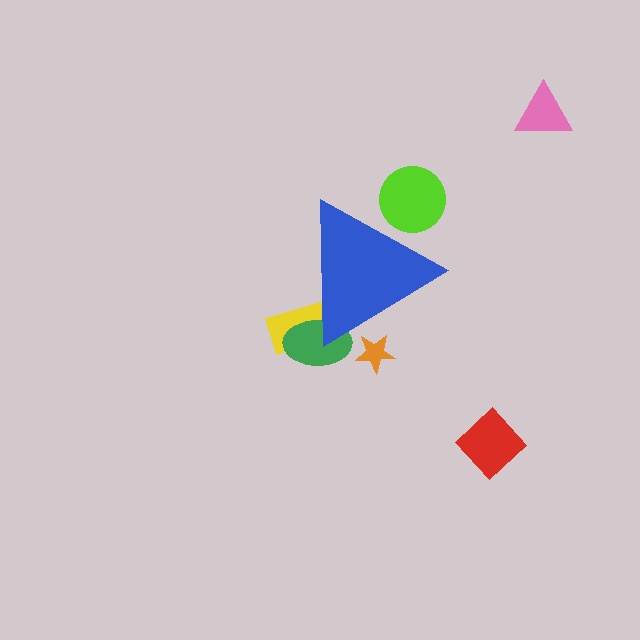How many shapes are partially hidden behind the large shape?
4 shapes are partially hidden.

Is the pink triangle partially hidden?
No, the pink triangle is fully visible.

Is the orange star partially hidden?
Yes, the orange star is partially hidden behind the blue triangle.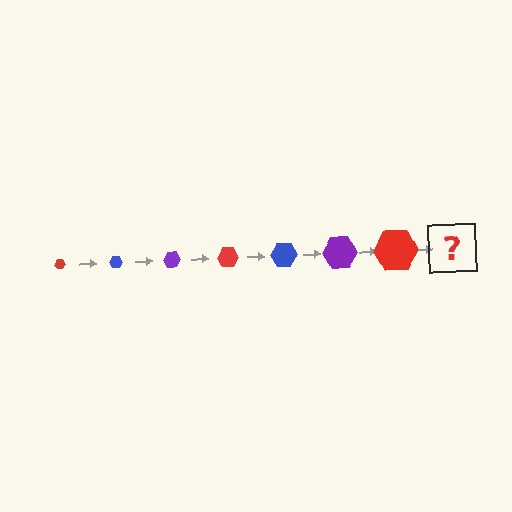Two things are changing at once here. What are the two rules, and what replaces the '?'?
The two rules are that the hexagon grows larger each step and the color cycles through red, blue, and purple. The '?' should be a blue hexagon, larger than the previous one.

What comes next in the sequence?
The next element should be a blue hexagon, larger than the previous one.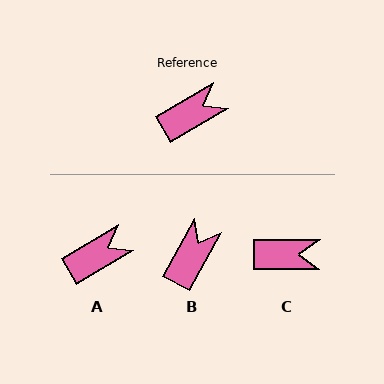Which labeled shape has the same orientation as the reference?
A.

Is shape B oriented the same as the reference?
No, it is off by about 31 degrees.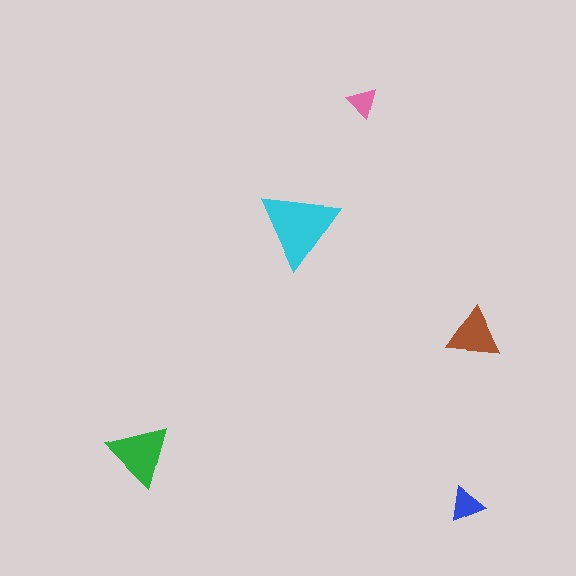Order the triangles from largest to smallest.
the cyan one, the green one, the brown one, the blue one, the pink one.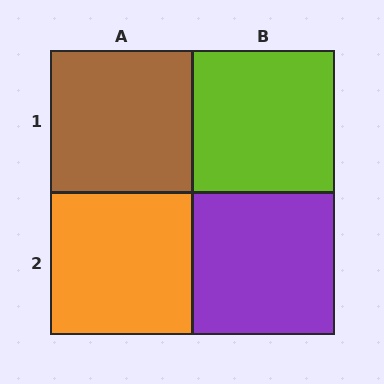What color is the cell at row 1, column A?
Brown.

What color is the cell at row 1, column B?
Lime.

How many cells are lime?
1 cell is lime.